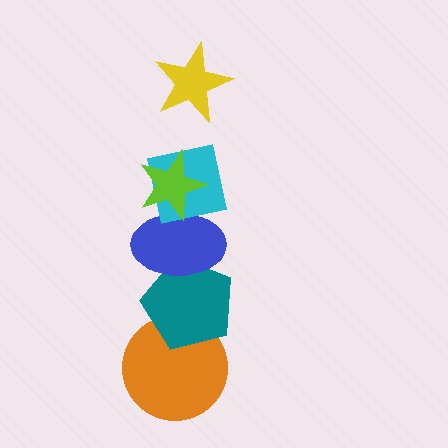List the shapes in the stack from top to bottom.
From top to bottom: the yellow star, the lime star, the cyan square, the blue ellipse, the teal pentagon, the orange circle.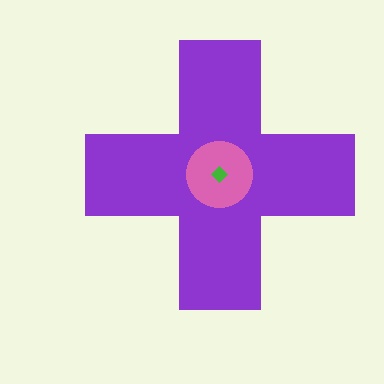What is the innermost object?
The green diamond.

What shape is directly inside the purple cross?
The pink circle.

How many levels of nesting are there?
3.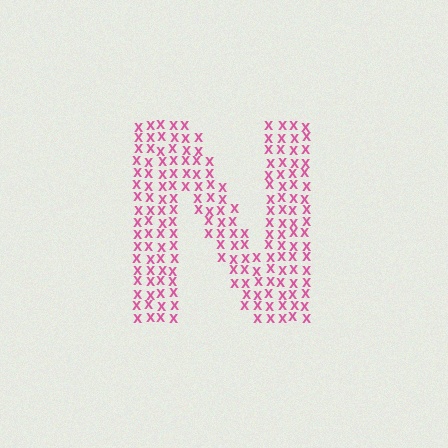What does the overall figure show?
The overall figure shows the letter N.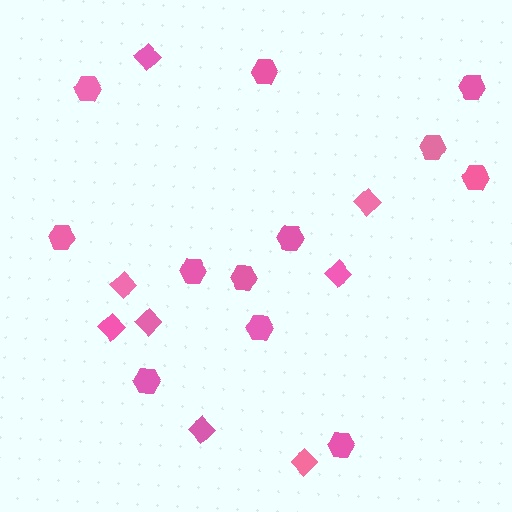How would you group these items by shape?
There are 2 groups: one group of hexagons (12) and one group of diamonds (8).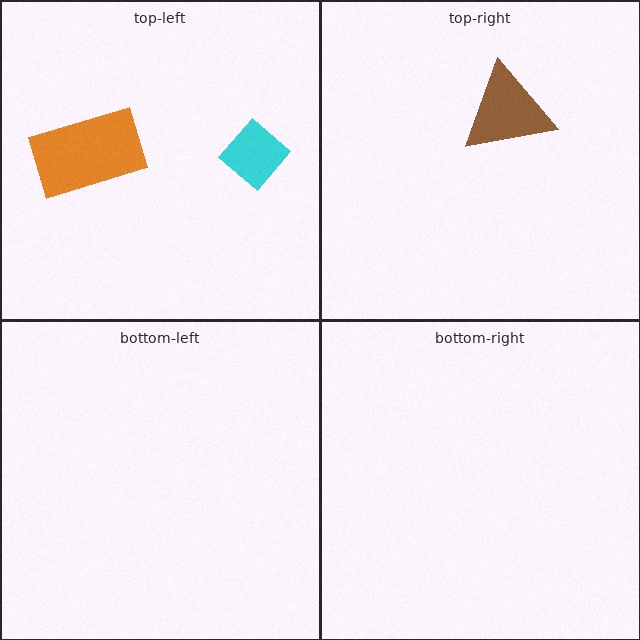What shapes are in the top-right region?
The brown triangle.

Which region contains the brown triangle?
The top-right region.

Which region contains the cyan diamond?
The top-left region.